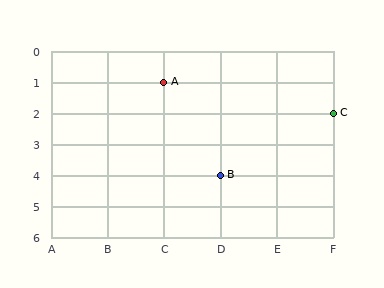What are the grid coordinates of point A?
Point A is at grid coordinates (C, 1).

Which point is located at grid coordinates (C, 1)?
Point A is at (C, 1).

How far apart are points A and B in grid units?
Points A and B are 1 column and 3 rows apart (about 3.2 grid units diagonally).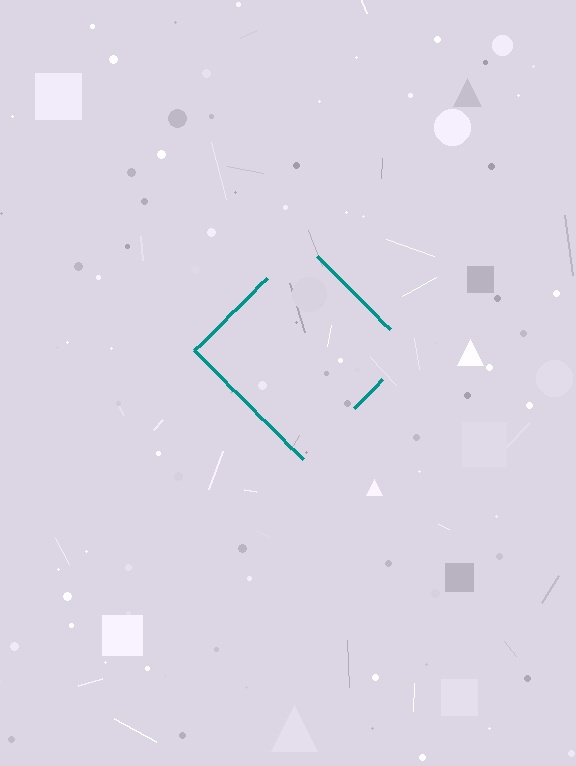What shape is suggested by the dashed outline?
The dashed outline suggests a diamond.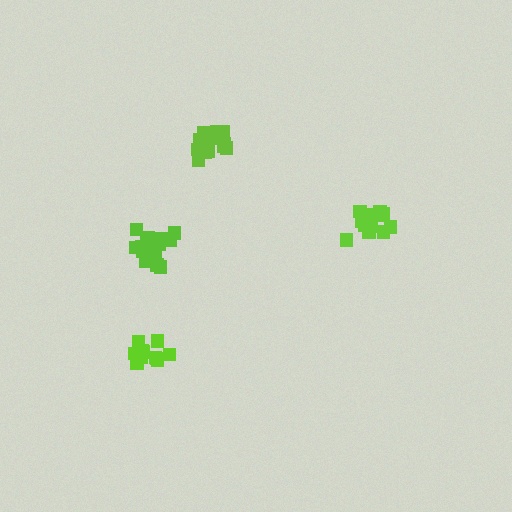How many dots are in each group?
Group 1: 16 dots, Group 2: 15 dots, Group 3: 13 dots, Group 4: 16 dots (60 total).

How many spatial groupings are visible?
There are 4 spatial groupings.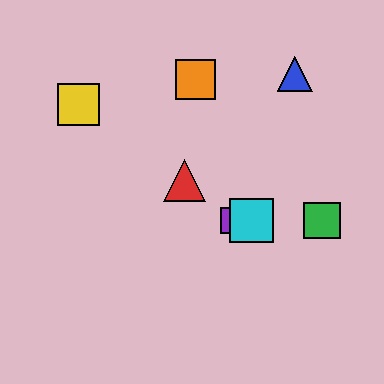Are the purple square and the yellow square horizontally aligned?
No, the purple square is at y≈221 and the yellow square is at y≈105.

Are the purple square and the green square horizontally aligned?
Yes, both are at y≈221.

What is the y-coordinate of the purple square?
The purple square is at y≈221.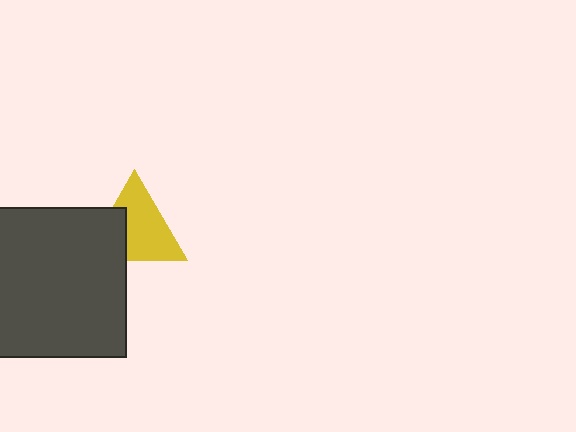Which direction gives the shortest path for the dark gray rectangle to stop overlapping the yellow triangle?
Moving toward the lower-left gives the shortest separation.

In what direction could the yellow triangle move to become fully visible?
The yellow triangle could move toward the upper-right. That would shift it out from behind the dark gray rectangle entirely.